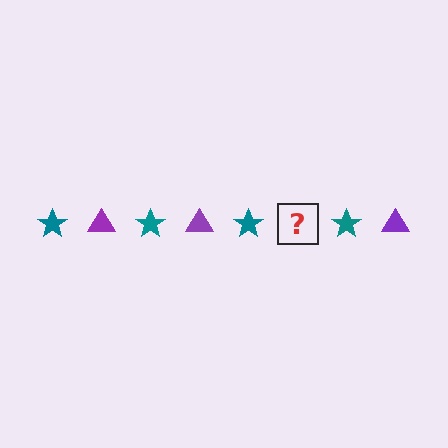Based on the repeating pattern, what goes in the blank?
The blank should be a purple triangle.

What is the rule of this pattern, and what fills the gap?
The rule is that the pattern alternates between teal star and purple triangle. The gap should be filled with a purple triangle.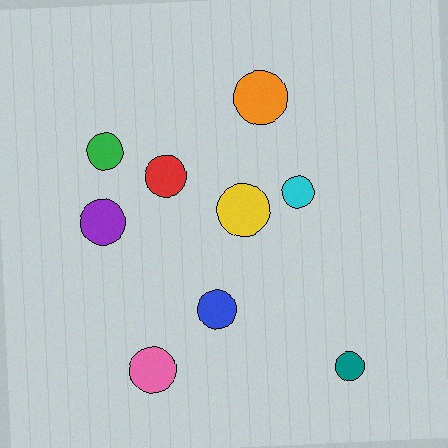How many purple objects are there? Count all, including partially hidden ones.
There is 1 purple object.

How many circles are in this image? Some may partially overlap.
There are 9 circles.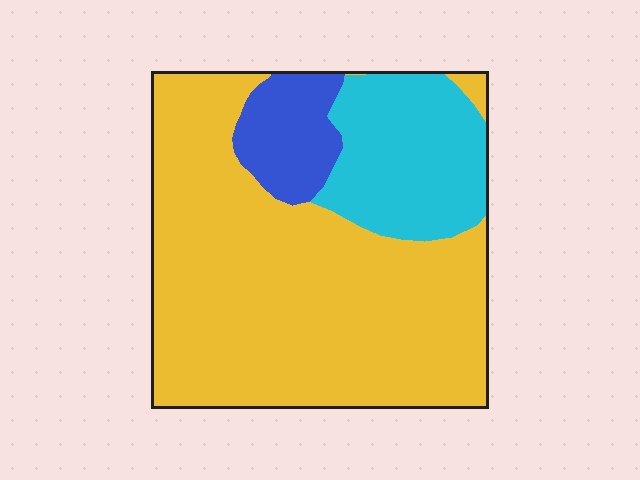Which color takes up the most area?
Yellow, at roughly 70%.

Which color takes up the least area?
Blue, at roughly 10%.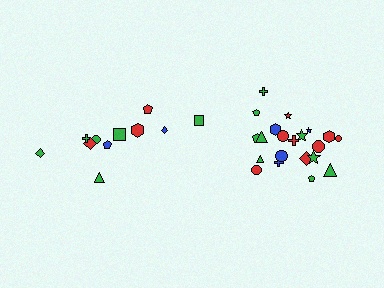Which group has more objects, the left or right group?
The right group.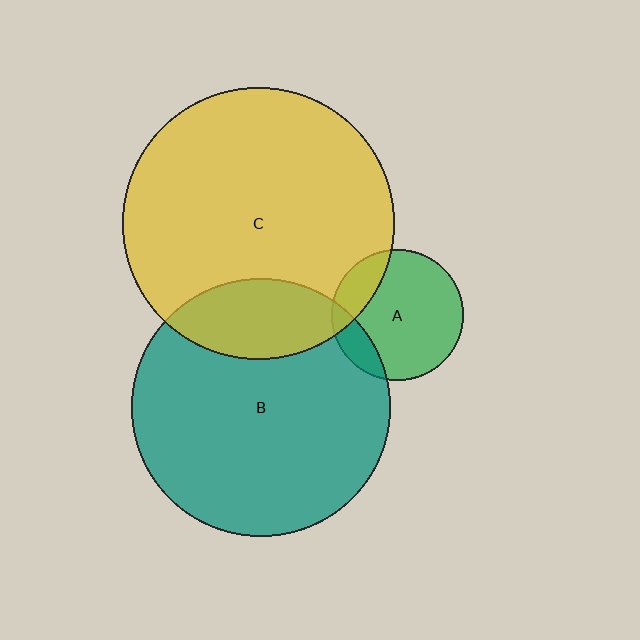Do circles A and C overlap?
Yes.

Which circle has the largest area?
Circle C (yellow).